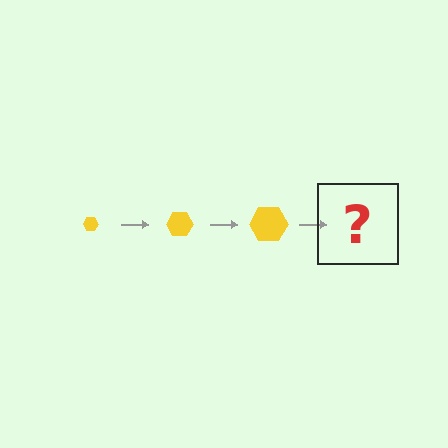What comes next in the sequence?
The next element should be a yellow hexagon, larger than the previous one.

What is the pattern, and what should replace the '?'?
The pattern is that the hexagon gets progressively larger each step. The '?' should be a yellow hexagon, larger than the previous one.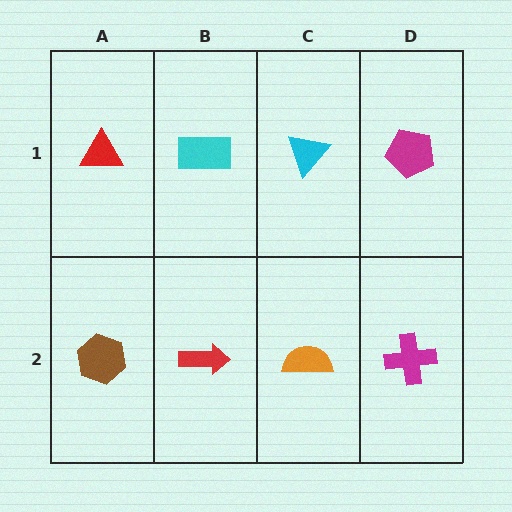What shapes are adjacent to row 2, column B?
A cyan rectangle (row 1, column B), a brown hexagon (row 2, column A), an orange semicircle (row 2, column C).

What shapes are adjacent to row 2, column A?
A red triangle (row 1, column A), a red arrow (row 2, column B).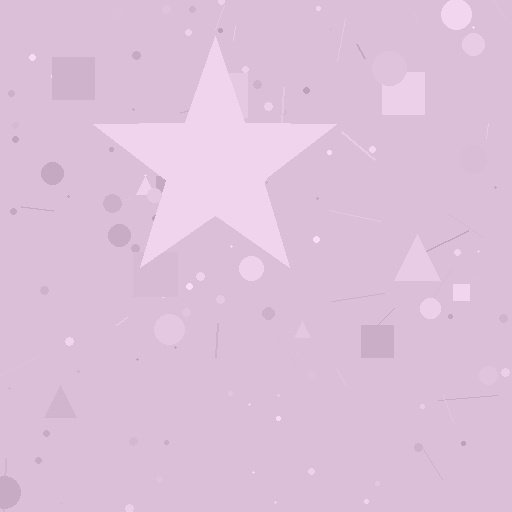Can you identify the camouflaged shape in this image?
The camouflaged shape is a star.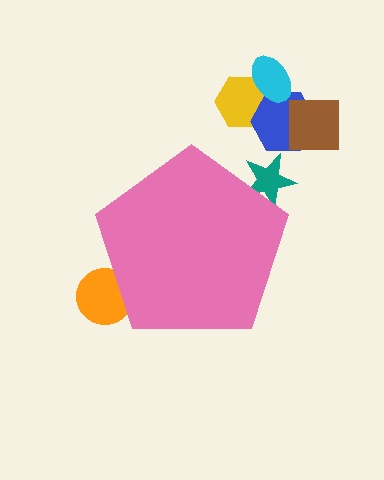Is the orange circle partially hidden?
Yes, the orange circle is partially hidden behind the pink pentagon.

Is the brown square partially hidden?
No, the brown square is fully visible.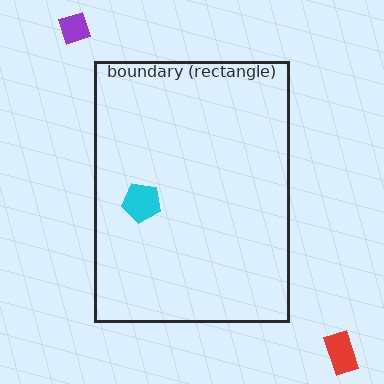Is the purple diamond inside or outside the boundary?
Outside.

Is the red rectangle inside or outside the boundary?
Outside.